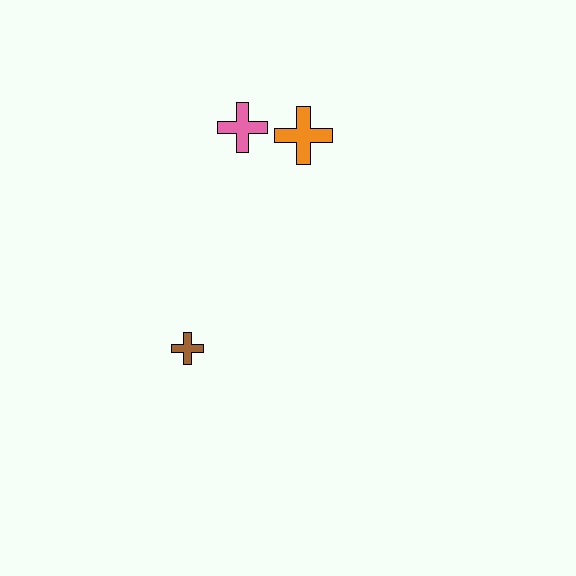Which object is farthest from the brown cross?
The orange cross is farthest from the brown cross.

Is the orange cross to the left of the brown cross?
No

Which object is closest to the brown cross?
The pink cross is closest to the brown cross.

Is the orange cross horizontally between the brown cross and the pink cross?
No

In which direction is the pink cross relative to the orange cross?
The pink cross is to the left of the orange cross.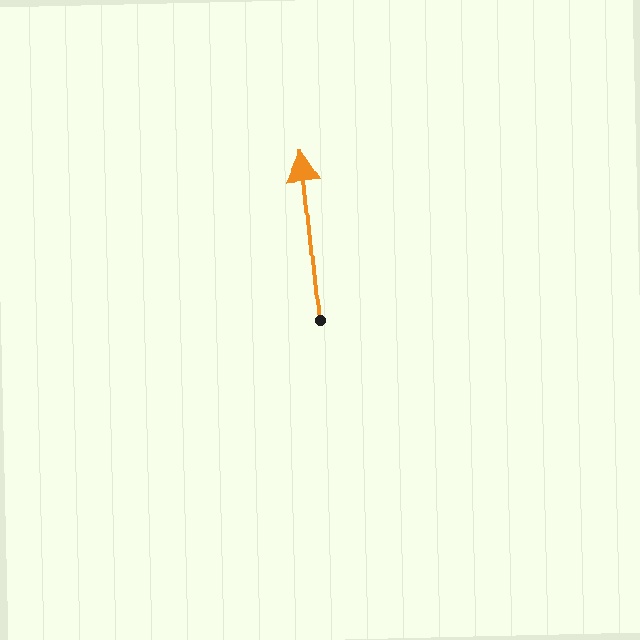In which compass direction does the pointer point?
North.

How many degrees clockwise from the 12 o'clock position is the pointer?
Approximately 354 degrees.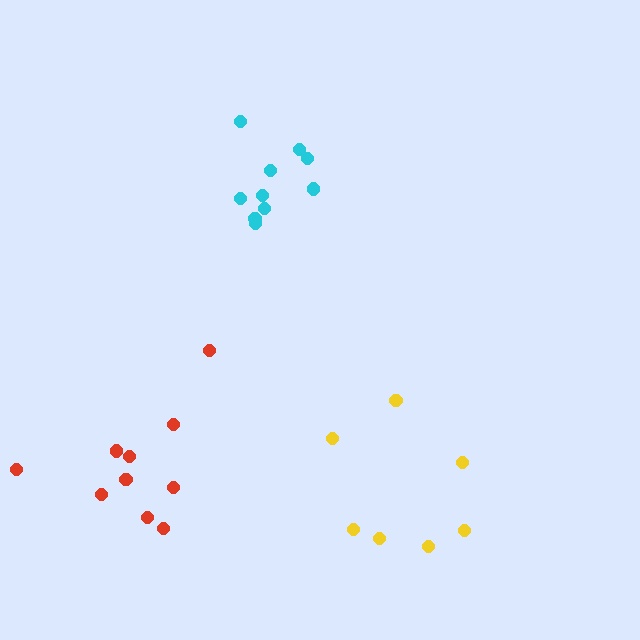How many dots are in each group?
Group 1: 7 dots, Group 2: 10 dots, Group 3: 10 dots (27 total).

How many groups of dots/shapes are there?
There are 3 groups.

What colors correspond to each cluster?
The clusters are colored: yellow, red, cyan.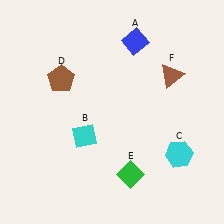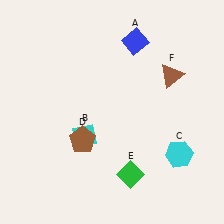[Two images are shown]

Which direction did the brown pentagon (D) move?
The brown pentagon (D) moved down.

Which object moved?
The brown pentagon (D) moved down.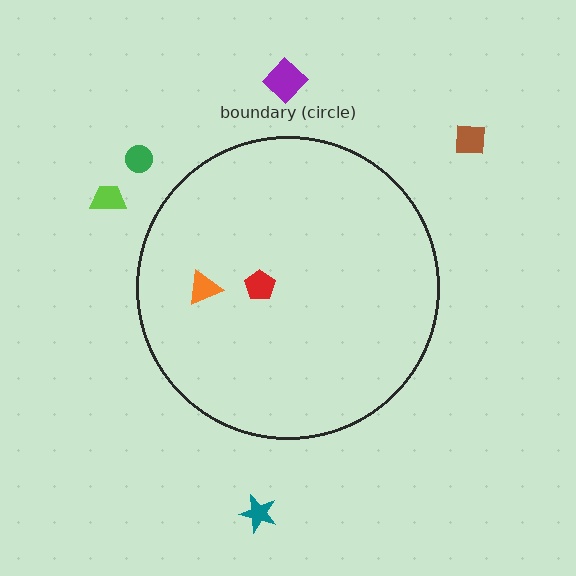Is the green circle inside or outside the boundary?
Outside.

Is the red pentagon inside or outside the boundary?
Inside.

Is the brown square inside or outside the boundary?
Outside.